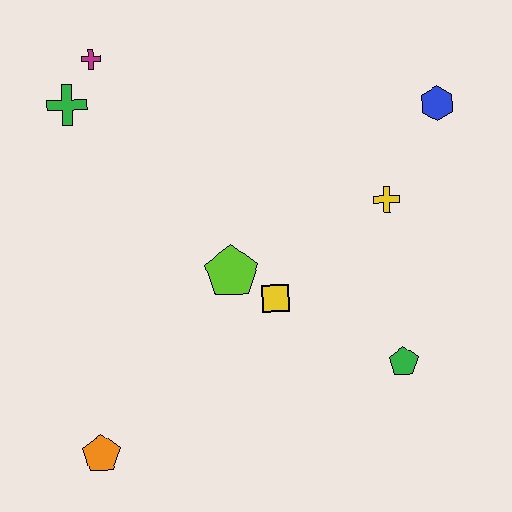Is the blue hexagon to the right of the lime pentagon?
Yes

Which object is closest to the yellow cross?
The blue hexagon is closest to the yellow cross.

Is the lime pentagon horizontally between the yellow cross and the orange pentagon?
Yes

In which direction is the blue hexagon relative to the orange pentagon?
The blue hexagon is to the right of the orange pentagon.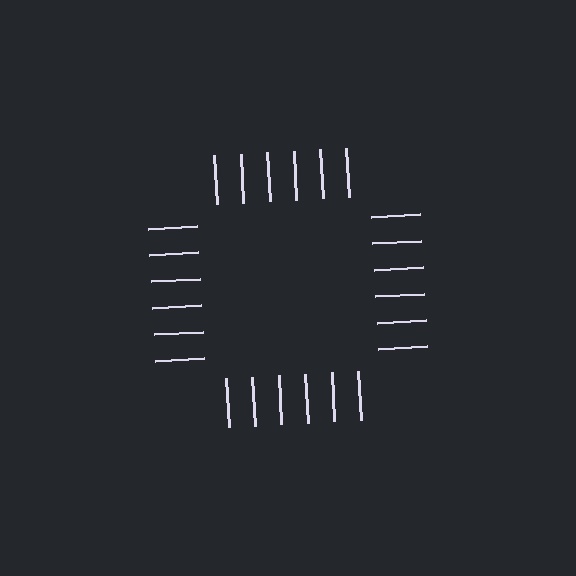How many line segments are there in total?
24 — 6 along each of the 4 edges.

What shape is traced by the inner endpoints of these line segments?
An illusory square — the line segments terminate on its edges but no continuous stroke is drawn.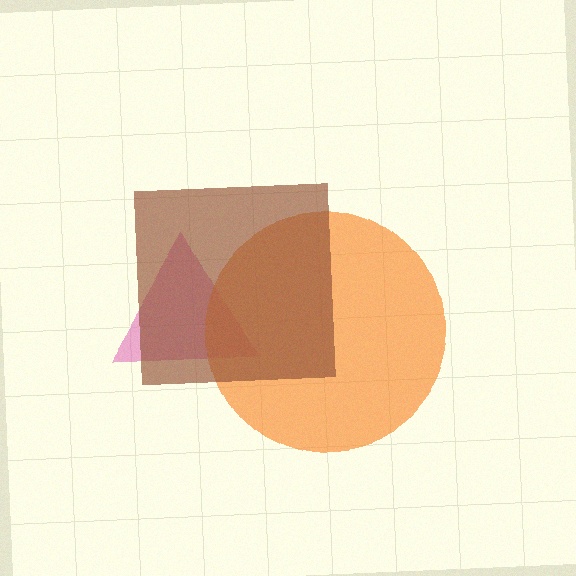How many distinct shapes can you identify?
There are 3 distinct shapes: a pink triangle, an orange circle, a brown square.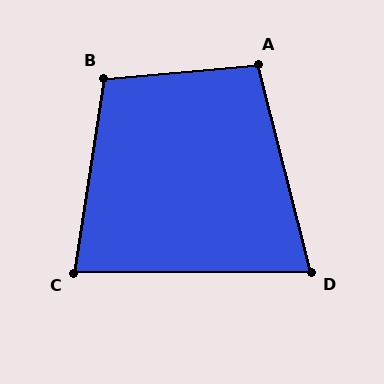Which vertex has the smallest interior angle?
D, at approximately 76 degrees.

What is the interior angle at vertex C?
Approximately 81 degrees (acute).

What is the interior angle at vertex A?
Approximately 99 degrees (obtuse).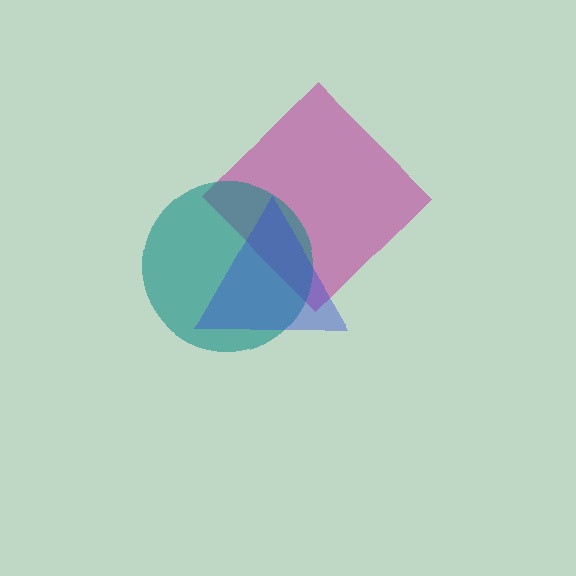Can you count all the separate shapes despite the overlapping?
Yes, there are 3 separate shapes.